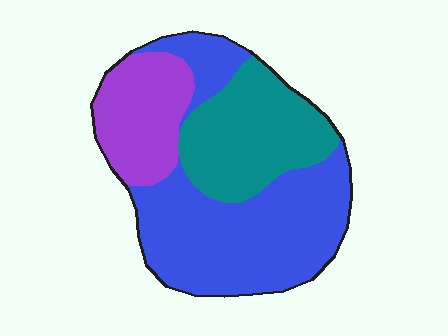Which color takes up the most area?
Blue, at roughly 50%.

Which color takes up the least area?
Purple, at roughly 20%.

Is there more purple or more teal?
Teal.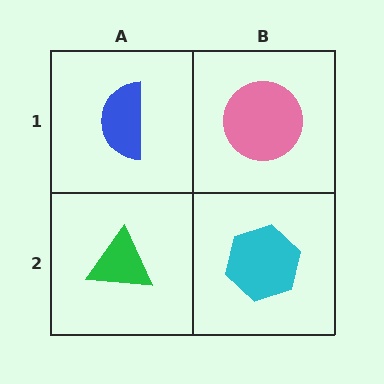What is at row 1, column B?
A pink circle.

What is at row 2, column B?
A cyan hexagon.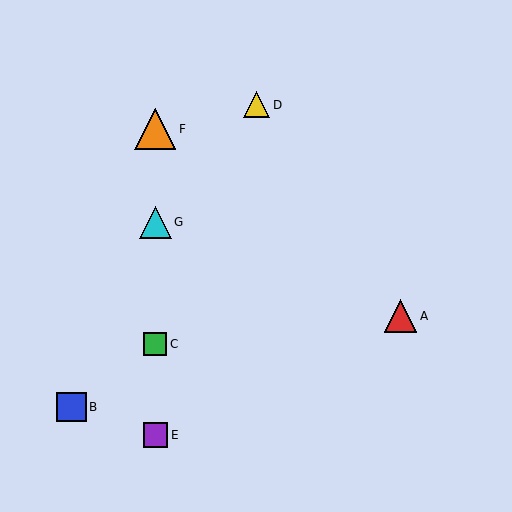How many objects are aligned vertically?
4 objects (C, E, F, G) are aligned vertically.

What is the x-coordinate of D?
Object D is at x≈257.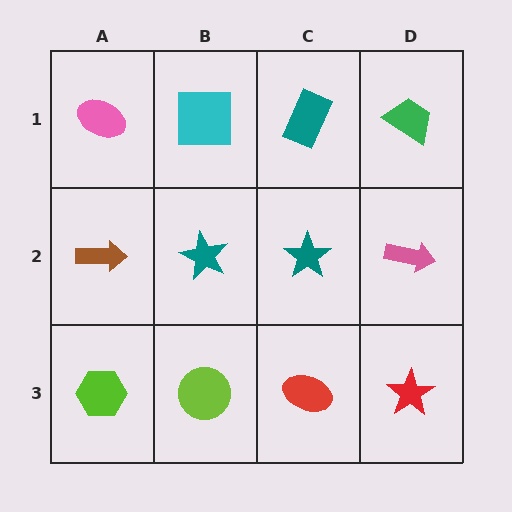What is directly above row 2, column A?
A pink ellipse.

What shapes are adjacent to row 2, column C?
A teal rectangle (row 1, column C), a red ellipse (row 3, column C), a teal star (row 2, column B), a pink arrow (row 2, column D).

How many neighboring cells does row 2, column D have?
3.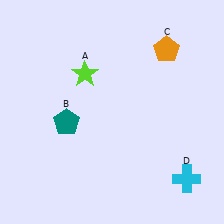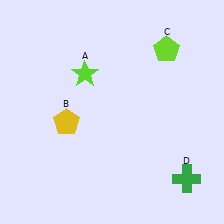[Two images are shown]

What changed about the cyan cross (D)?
In Image 1, D is cyan. In Image 2, it changed to green.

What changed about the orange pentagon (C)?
In Image 1, C is orange. In Image 2, it changed to lime.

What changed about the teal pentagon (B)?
In Image 1, B is teal. In Image 2, it changed to yellow.